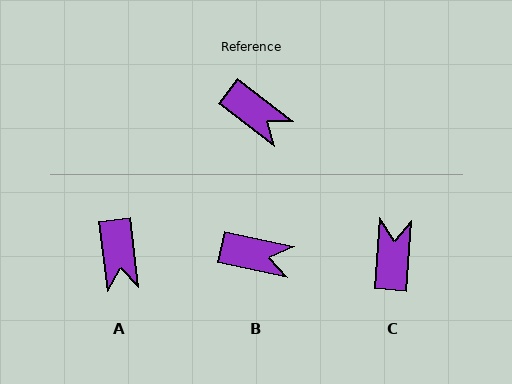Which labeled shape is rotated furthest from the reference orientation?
C, about 124 degrees away.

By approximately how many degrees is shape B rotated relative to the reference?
Approximately 25 degrees counter-clockwise.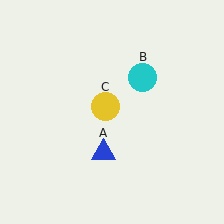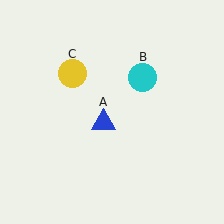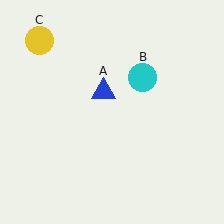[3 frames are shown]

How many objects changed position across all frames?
2 objects changed position: blue triangle (object A), yellow circle (object C).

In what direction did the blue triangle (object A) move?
The blue triangle (object A) moved up.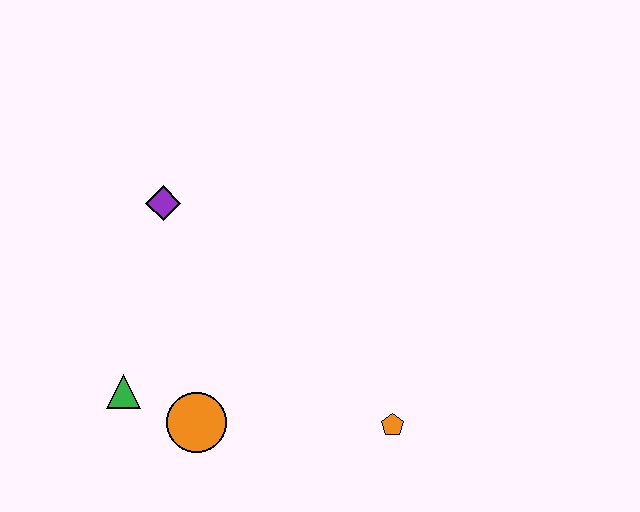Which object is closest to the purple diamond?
The green triangle is closest to the purple diamond.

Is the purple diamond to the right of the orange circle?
No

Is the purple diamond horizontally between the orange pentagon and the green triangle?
Yes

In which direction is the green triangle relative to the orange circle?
The green triangle is to the left of the orange circle.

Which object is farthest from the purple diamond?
The orange pentagon is farthest from the purple diamond.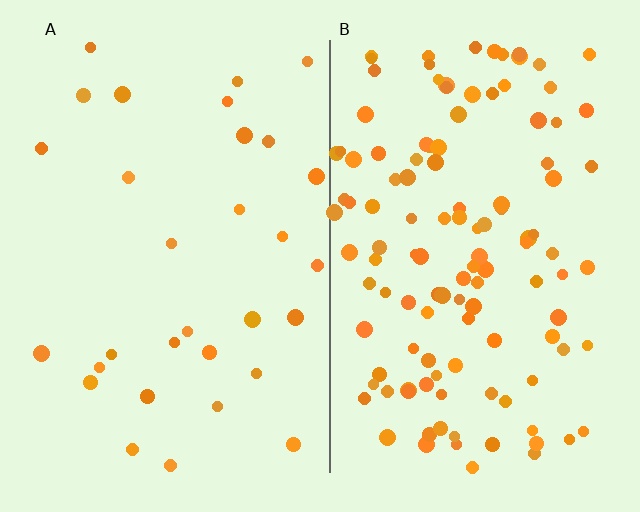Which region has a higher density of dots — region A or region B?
B (the right).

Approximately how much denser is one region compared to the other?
Approximately 4.0× — region B over region A.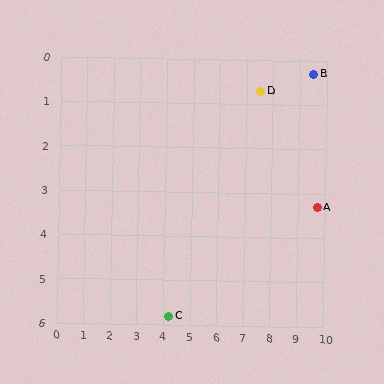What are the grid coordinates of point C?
Point C is at approximately (4.2, 5.8).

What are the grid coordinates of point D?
Point D is at approximately (7.5, 0.7).